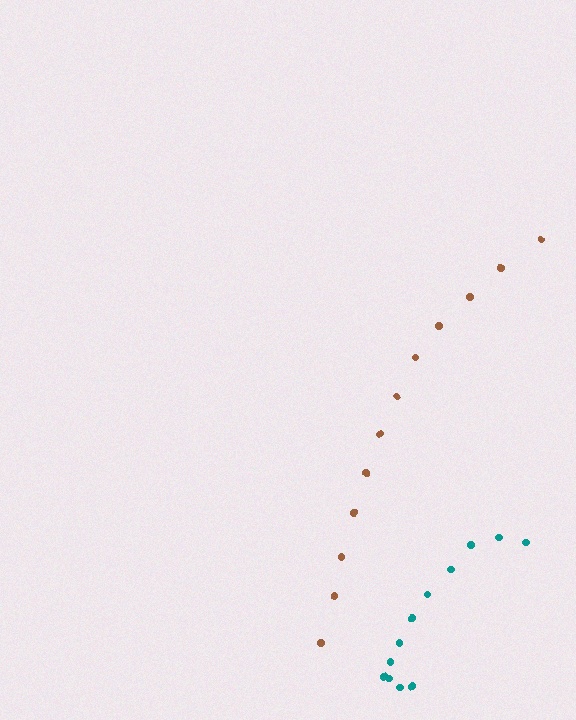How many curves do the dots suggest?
There are 2 distinct paths.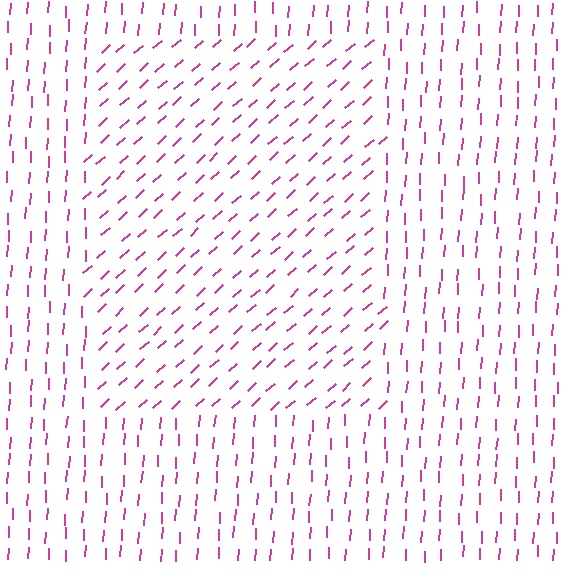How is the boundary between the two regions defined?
The boundary is defined purely by a change in line orientation (approximately 45 degrees difference). All lines are the same color and thickness.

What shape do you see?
I see a rectangle.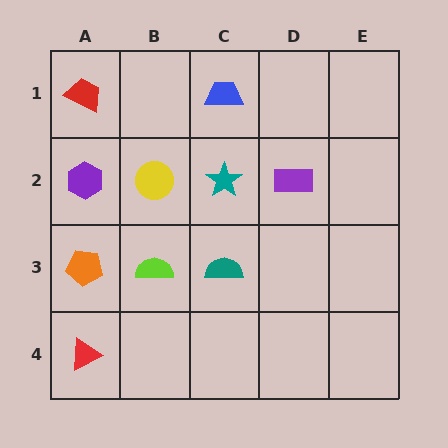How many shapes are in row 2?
4 shapes.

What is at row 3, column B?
A lime semicircle.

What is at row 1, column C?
A blue trapezoid.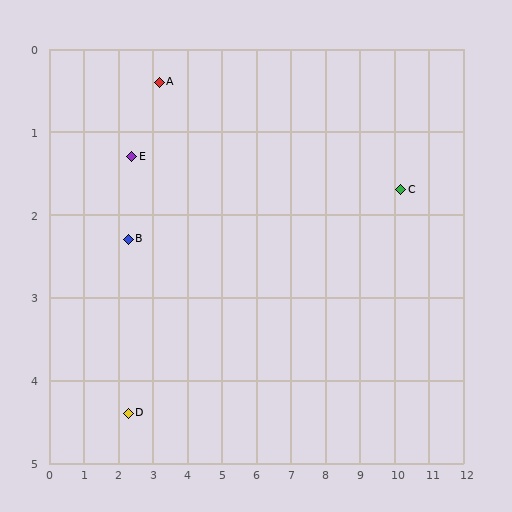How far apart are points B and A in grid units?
Points B and A are about 2.1 grid units apart.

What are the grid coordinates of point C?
Point C is at approximately (10.2, 1.7).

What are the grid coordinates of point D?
Point D is at approximately (2.3, 4.4).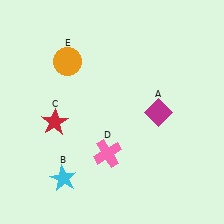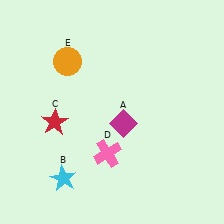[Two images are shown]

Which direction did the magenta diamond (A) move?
The magenta diamond (A) moved left.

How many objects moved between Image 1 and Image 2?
1 object moved between the two images.